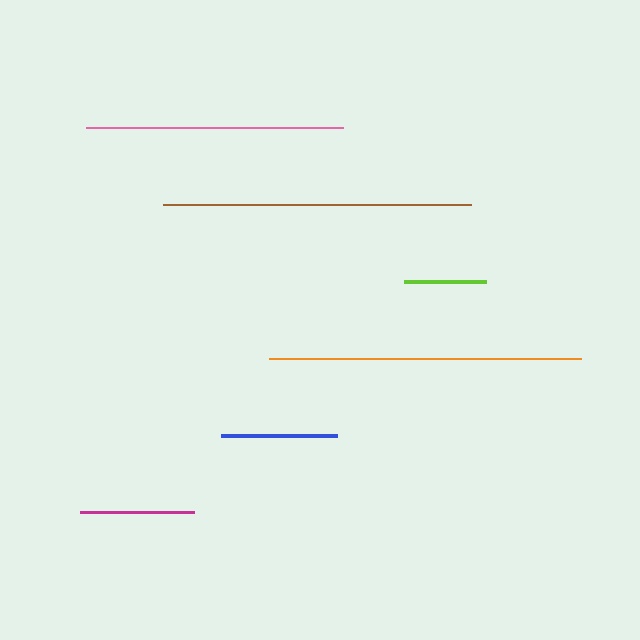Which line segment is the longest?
The orange line is the longest at approximately 311 pixels.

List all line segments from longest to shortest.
From longest to shortest: orange, brown, pink, blue, magenta, lime.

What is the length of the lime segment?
The lime segment is approximately 81 pixels long.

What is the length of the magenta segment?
The magenta segment is approximately 114 pixels long.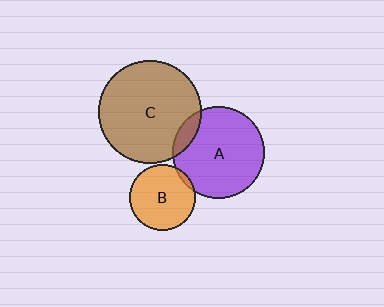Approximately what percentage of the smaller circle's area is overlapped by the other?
Approximately 5%.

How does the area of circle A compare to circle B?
Approximately 1.9 times.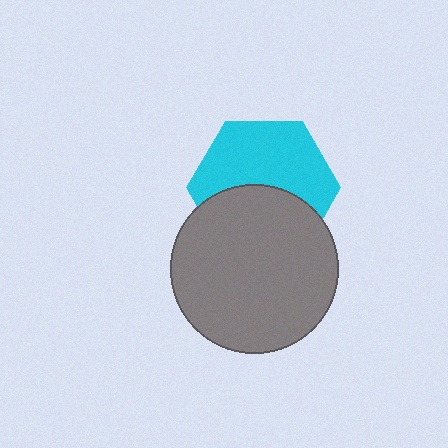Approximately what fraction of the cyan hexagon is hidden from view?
Roughly 44% of the cyan hexagon is hidden behind the gray circle.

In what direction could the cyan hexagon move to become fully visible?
The cyan hexagon could move up. That would shift it out from behind the gray circle entirely.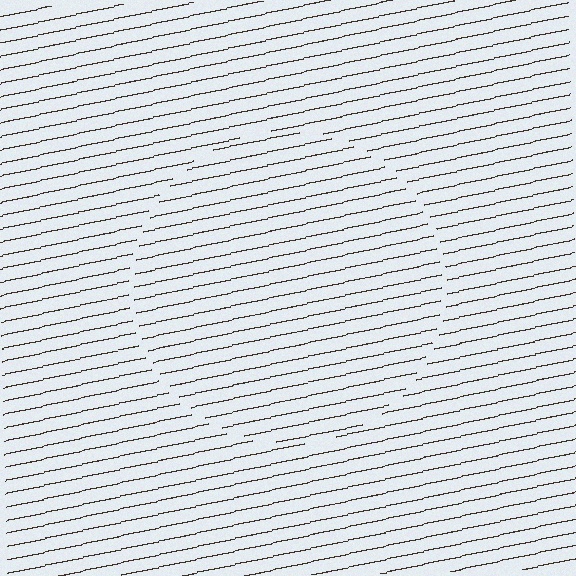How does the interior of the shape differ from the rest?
The interior of the shape contains the same grating, shifted by half a period — the contour is defined by the phase discontinuity where line-ends from the inner and outer gratings abut.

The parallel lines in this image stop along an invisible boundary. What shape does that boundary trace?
An illusory circle. The interior of the shape contains the same grating, shifted by half a period — the contour is defined by the phase discontinuity where line-ends from the inner and outer gratings abut.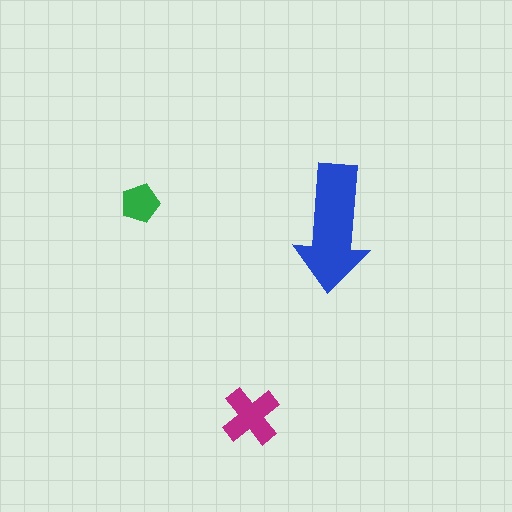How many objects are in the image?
There are 3 objects in the image.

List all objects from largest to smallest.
The blue arrow, the magenta cross, the green pentagon.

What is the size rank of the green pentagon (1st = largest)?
3rd.